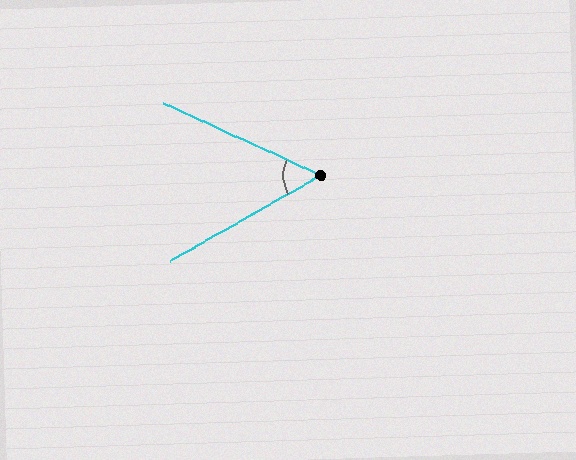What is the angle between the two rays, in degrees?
Approximately 54 degrees.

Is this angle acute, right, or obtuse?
It is acute.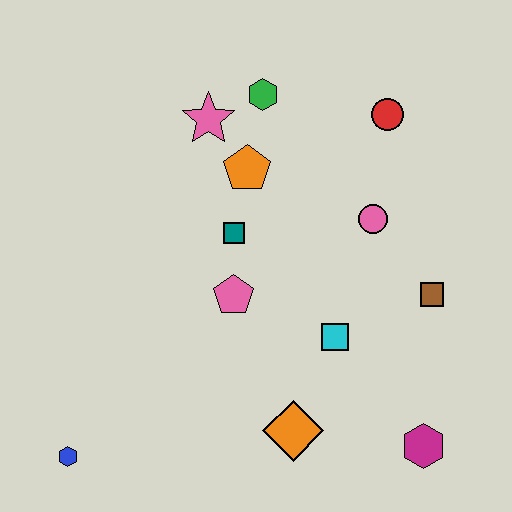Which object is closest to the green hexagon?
The pink star is closest to the green hexagon.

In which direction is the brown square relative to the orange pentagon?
The brown square is to the right of the orange pentagon.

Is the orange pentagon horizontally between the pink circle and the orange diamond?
No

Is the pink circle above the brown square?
Yes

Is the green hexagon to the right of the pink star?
Yes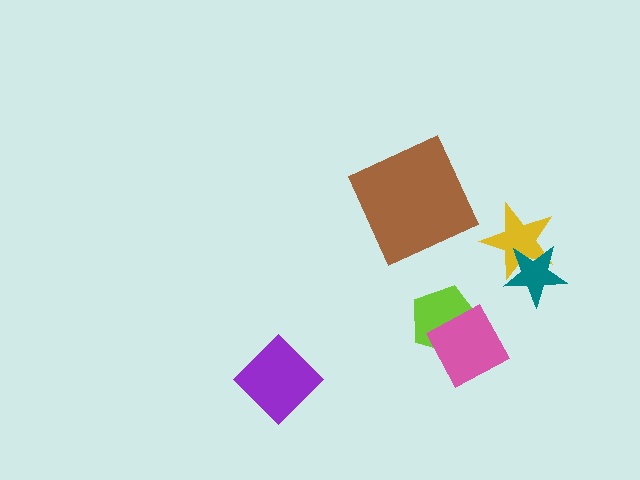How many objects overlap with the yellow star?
1 object overlaps with the yellow star.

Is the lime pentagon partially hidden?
Yes, it is partially covered by another shape.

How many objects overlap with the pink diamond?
1 object overlaps with the pink diamond.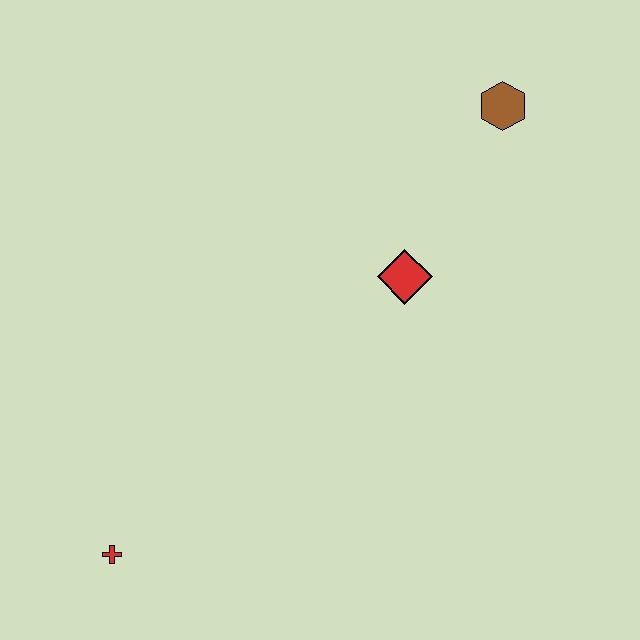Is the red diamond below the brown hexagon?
Yes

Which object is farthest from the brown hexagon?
The red cross is farthest from the brown hexagon.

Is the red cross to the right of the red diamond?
No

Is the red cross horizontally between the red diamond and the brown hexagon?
No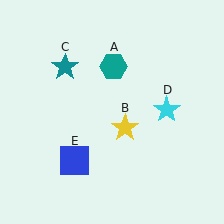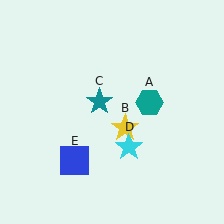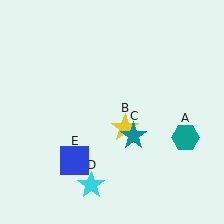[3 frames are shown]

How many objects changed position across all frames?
3 objects changed position: teal hexagon (object A), teal star (object C), cyan star (object D).